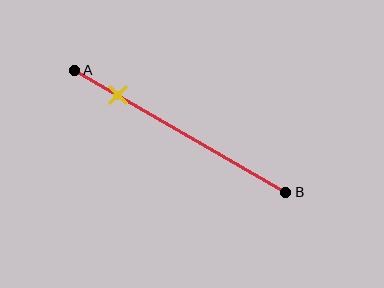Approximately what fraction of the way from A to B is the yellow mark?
The yellow mark is approximately 20% of the way from A to B.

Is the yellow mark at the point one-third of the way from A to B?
No, the mark is at about 20% from A, not at the 33% one-third point.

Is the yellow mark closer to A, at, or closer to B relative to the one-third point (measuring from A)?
The yellow mark is closer to point A than the one-third point of segment AB.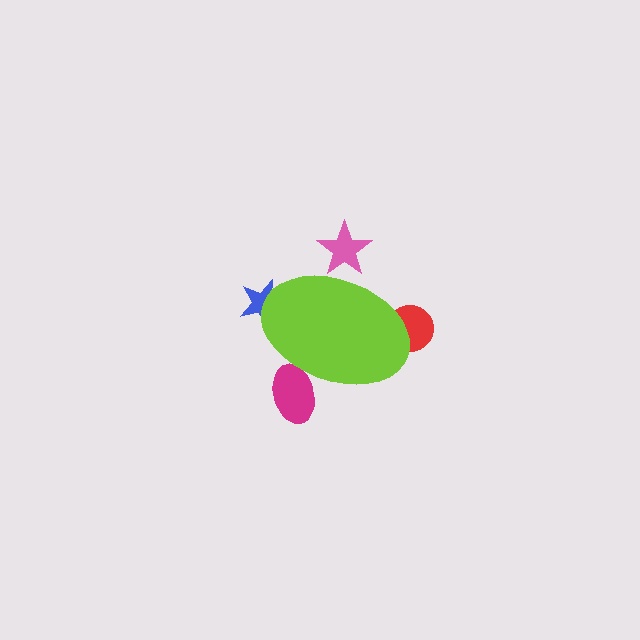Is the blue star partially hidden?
Yes, the blue star is partially hidden behind the lime ellipse.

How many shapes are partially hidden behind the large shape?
4 shapes are partially hidden.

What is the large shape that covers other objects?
A lime ellipse.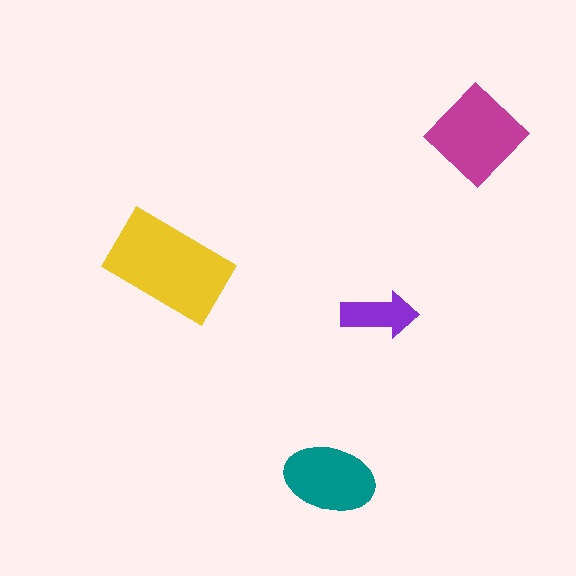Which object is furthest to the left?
The yellow rectangle is leftmost.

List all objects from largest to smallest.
The yellow rectangle, the magenta diamond, the teal ellipse, the purple arrow.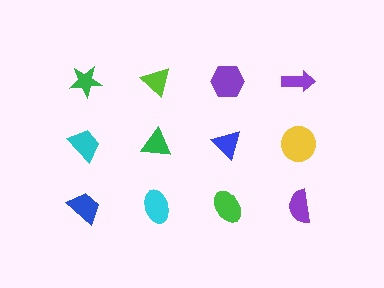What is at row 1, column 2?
A lime triangle.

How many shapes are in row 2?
4 shapes.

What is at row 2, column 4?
A yellow circle.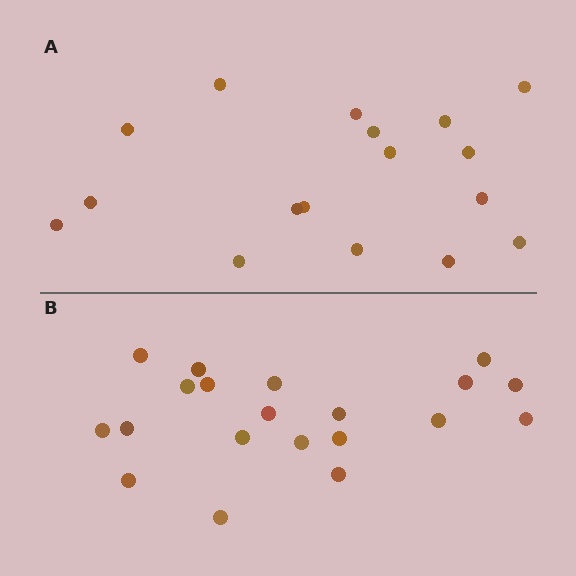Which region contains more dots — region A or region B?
Region B (the bottom region) has more dots.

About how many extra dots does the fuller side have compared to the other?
Region B has just a few more — roughly 2 or 3 more dots than region A.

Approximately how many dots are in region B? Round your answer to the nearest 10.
About 20 dots.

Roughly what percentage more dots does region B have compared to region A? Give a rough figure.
About 20% more.